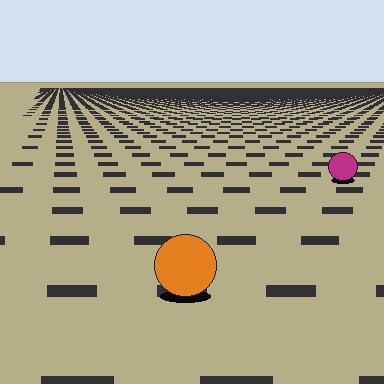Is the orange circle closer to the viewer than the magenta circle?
Yes. The orange circle is closer — you can tell from the texture gradient: the ground texture is coarser near it.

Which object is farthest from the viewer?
The magenta circle is farthest from the viewer. It appears smaller and the ground texture around it is denser.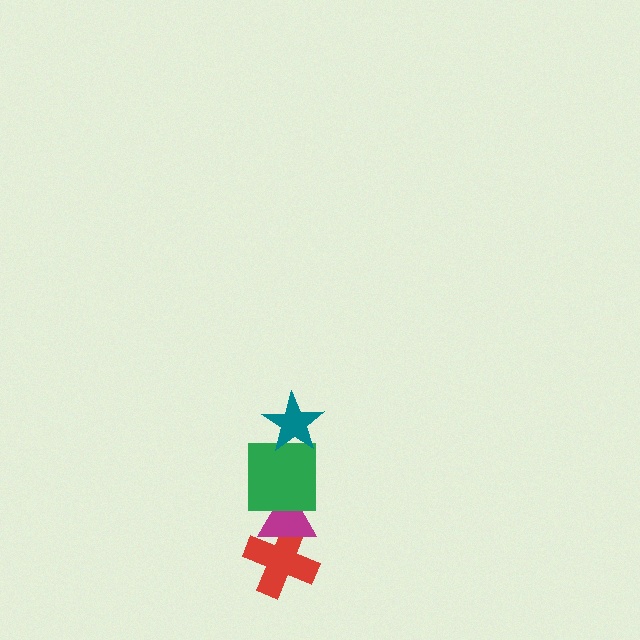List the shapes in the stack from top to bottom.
From top to bottom: the teal star, the green square, the magenta triangle, the red cross.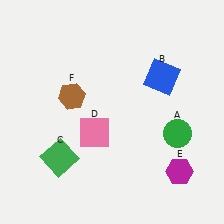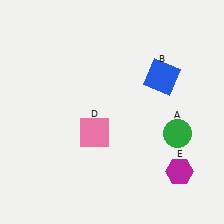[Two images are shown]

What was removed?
The green square (C), the brown hexagon (F) were removed in Image 2.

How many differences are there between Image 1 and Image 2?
There are 2 differences between the two images.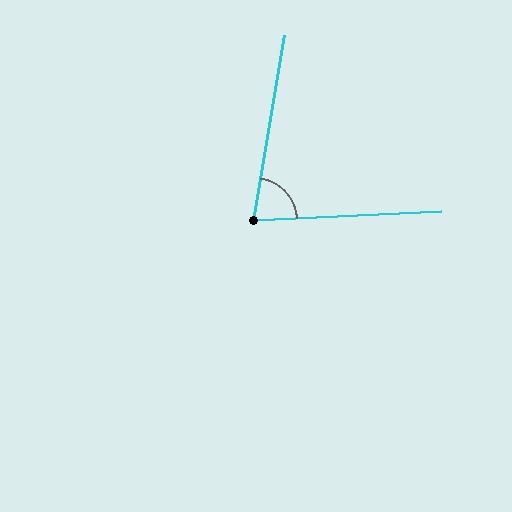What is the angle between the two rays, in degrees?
Approximately 78 degrees.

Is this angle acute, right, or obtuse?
It is acute.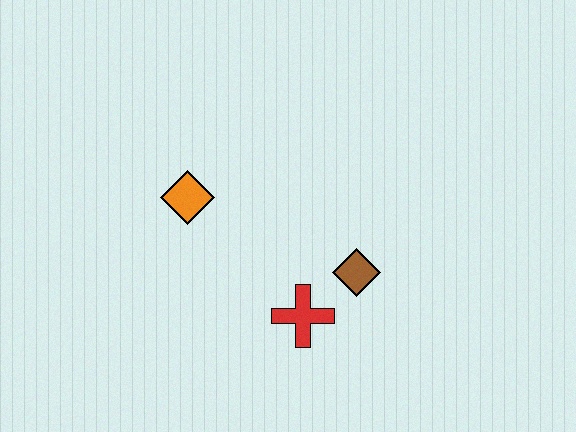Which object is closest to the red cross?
The brown diamond is closest to the red cross.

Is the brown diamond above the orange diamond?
No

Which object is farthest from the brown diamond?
The orange diamond is farthest from the brown diamond.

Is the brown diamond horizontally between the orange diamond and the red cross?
No